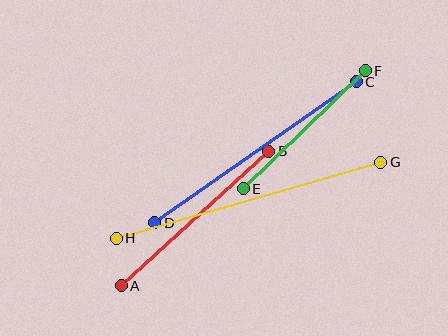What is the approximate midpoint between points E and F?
The midpoint is at approximately (304, 130) pixels.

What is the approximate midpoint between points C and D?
The midpoint is at approximately (255, 152) pixels.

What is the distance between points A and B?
The distance is approximately 200 pixels.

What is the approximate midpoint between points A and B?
The midpoint is at approximately (195, 218) pixels.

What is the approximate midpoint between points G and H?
The midpoint is at approximately (248, 200) pixels.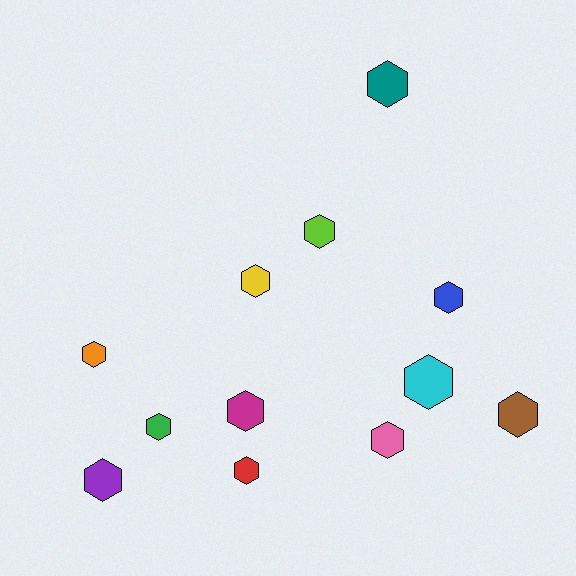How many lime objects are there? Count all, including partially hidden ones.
There is 1 lime object.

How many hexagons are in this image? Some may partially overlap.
There are 12 hexagons.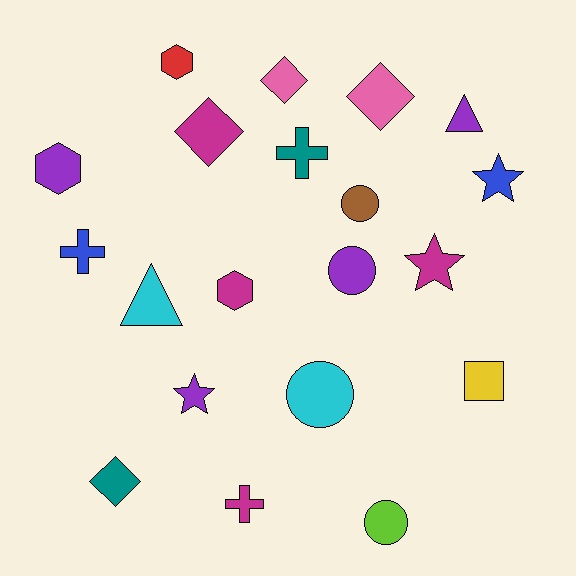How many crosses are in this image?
There are 3 crosses.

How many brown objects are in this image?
There is 1 brown object.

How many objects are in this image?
There are 20 objects.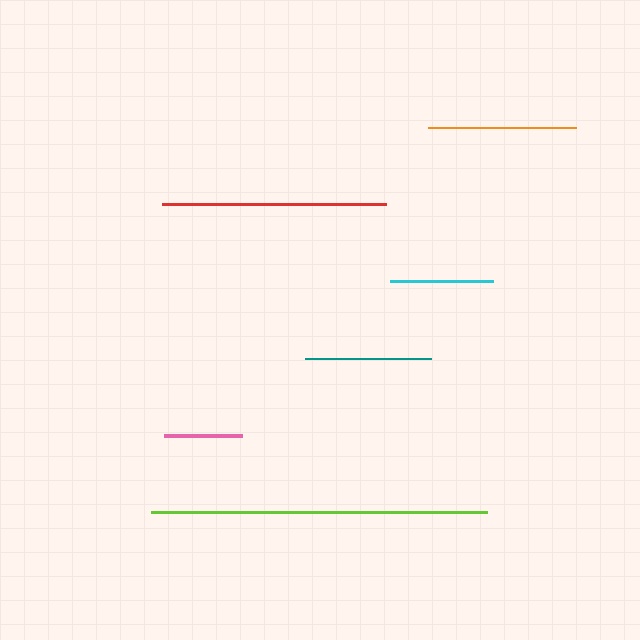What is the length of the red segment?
The red segment is approximately 225 pixels long.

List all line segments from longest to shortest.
From longest to shortest: lime, red, orange, teal, cyan, pink.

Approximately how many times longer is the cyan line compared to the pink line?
The cyan line is approximately 1.3 times the length of the pink line.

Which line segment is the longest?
The lime line is the longest at approximately 336 pixels.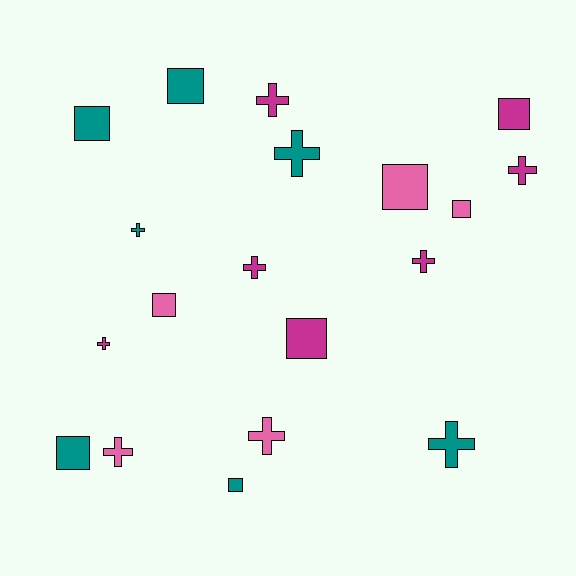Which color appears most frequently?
Magenta, with 7 objects.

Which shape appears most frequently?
Cross, with 10 objects.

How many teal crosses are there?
There are 3 teal crosses.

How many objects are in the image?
There are 19 objects.